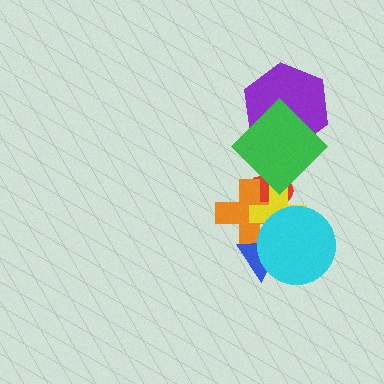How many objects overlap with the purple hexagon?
1 object overlaps with the purple hexagon.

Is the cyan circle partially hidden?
No, no other shape covers it.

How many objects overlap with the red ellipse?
3 objects overlap with the red ellipse.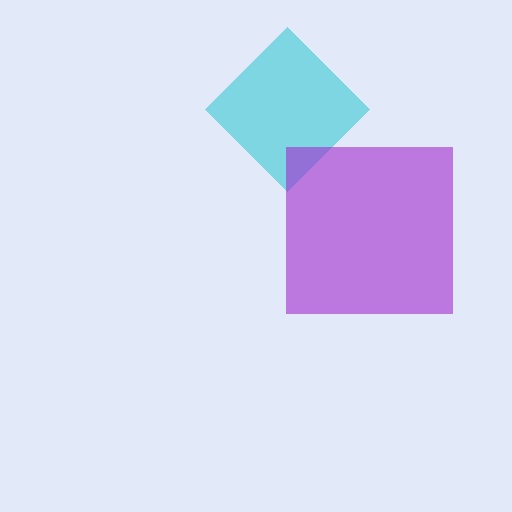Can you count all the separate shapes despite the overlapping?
Yes, there are 2 separate shapes.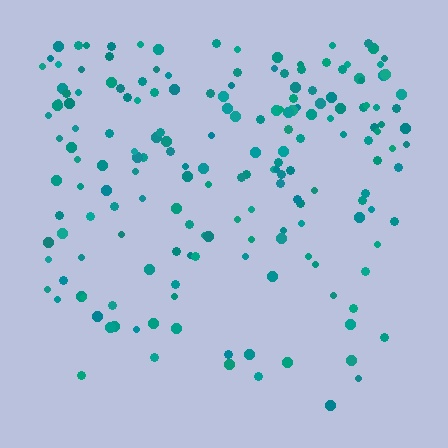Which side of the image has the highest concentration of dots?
The top.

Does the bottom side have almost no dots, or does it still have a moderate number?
Still a moderate number, just noticeably fewer than the top.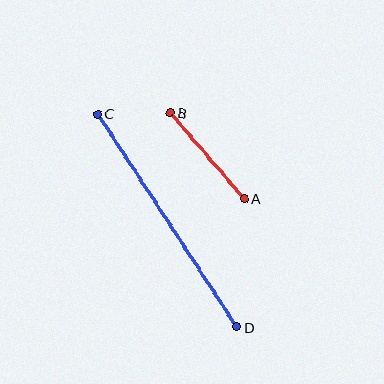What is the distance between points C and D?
The distance is approximately 254 pixels.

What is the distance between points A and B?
The distance is approximately 113 pixels.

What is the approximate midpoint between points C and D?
The midpoint is at approximately (167, 220) pixels.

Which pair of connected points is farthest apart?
Points C and D are farthest apart.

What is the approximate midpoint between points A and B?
The midpoint is at approximately (207, 156) pixels.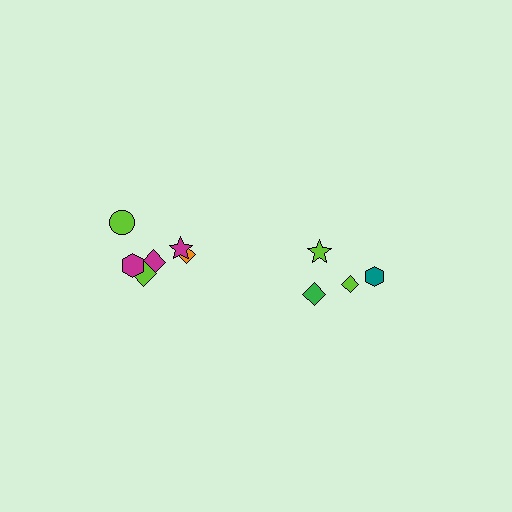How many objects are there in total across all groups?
There are 10 objects.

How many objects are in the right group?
There are 4 objects.